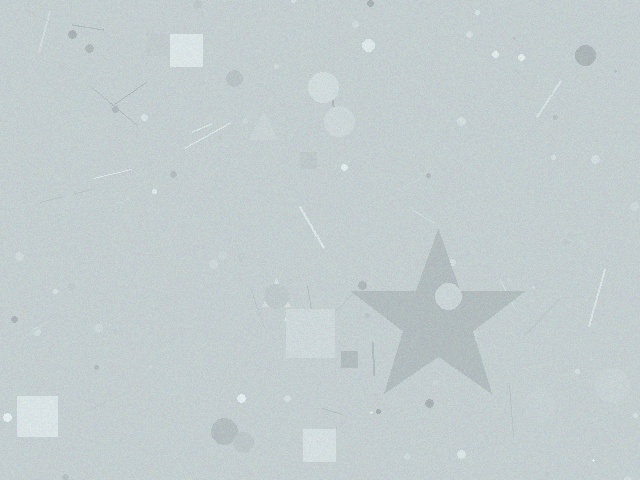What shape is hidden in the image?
A star is hidden in the image.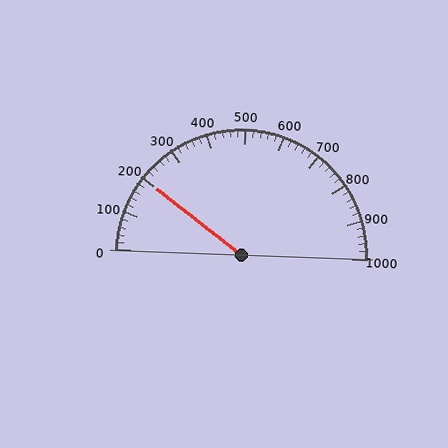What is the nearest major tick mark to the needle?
The nearest major tick mark is 200.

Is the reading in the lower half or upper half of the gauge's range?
The reading is in the lower half of the range (0 to 1000).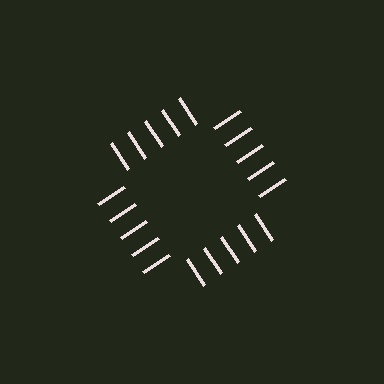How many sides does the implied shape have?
4 sides — the line-ends trace a square.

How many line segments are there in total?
20 — 5 along each of the 4 edges.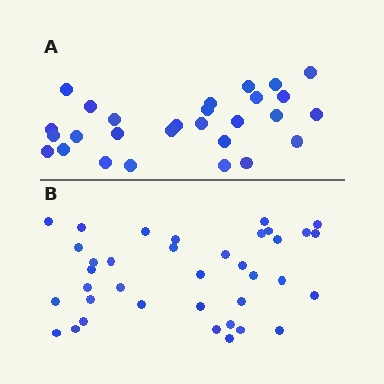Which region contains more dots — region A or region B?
Region B (the bottom region) has more dots.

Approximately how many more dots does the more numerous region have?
Region B has roughly 8 or so more dots than region A.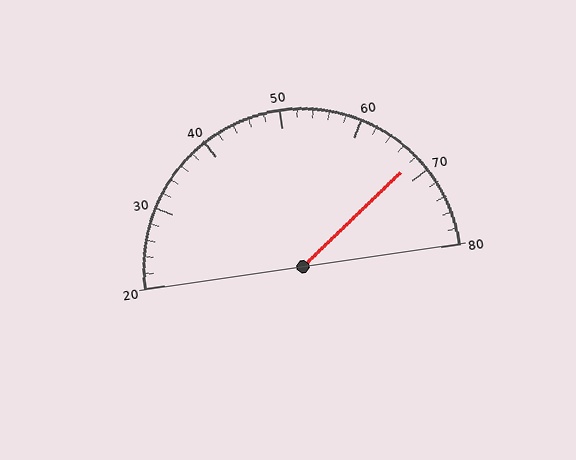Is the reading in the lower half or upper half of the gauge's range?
The reading is in the upper half of the range (20 to 80).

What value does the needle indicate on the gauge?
The needle indicates approximately 68.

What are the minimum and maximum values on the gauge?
The gauge ranges from 20 to 80.